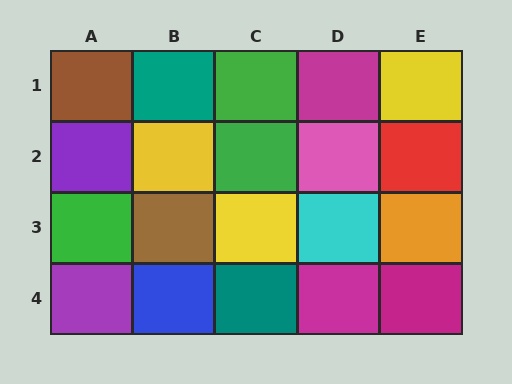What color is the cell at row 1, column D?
Magenta.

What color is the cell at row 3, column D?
Cyan.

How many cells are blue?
1 cell is blue.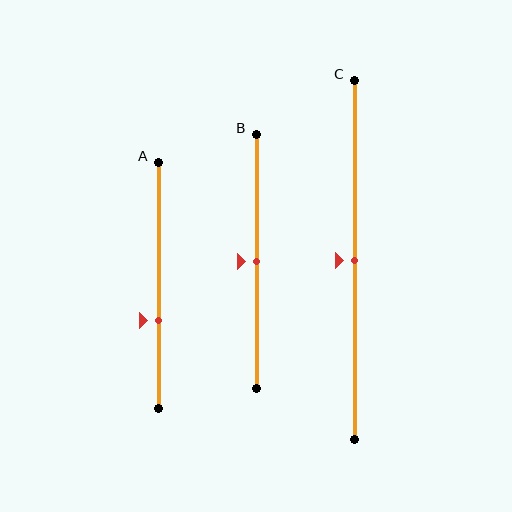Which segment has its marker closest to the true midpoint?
Segment B has its marker closest to the true midpoint.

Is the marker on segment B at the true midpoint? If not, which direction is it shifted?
Yes, the marker on segment B is at the true midpoint.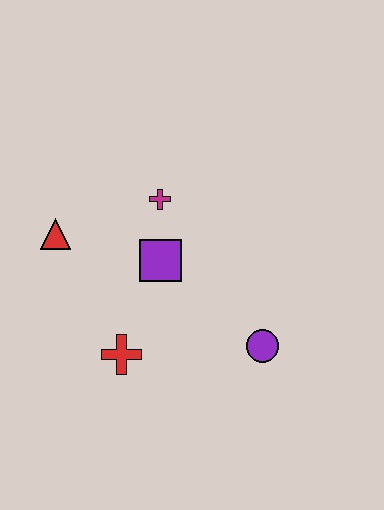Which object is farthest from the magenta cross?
The purple circle is farthest from the magenta cross.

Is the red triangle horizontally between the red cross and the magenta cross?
No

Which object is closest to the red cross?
The purple square is closest to the red cross.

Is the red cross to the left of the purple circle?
Yes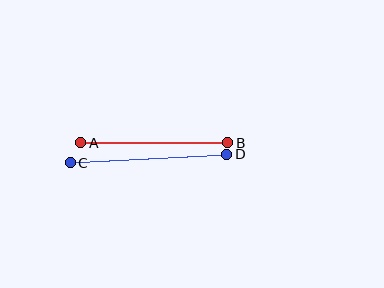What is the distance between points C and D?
The distance is approximately 156 pixels.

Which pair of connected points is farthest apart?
Points C and D are farthest apart.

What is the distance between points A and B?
The distance is approximately 147 pixels.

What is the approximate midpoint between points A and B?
The midpoint is at approximately (154, 143) pixels.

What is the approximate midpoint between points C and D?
The midpoint is at approximately (148, 159) pixels.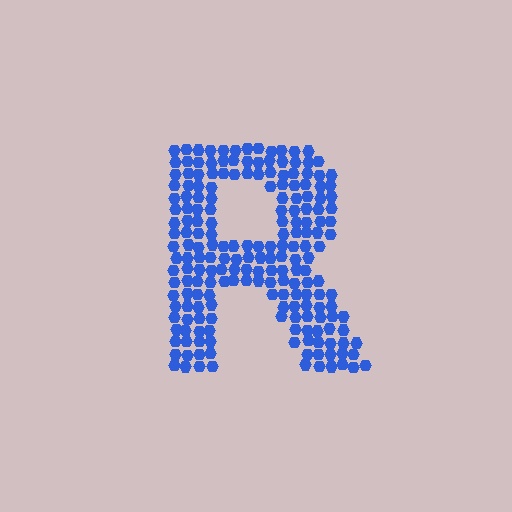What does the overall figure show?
The overall figure shows the letter R.